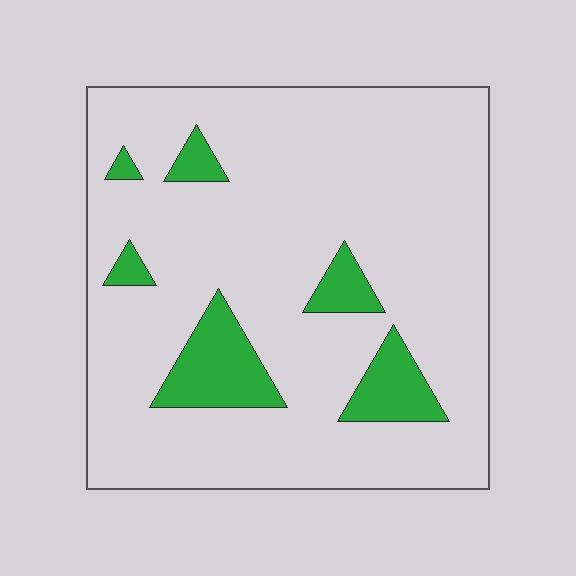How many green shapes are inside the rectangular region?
6.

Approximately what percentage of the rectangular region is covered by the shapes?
Approximately 15%.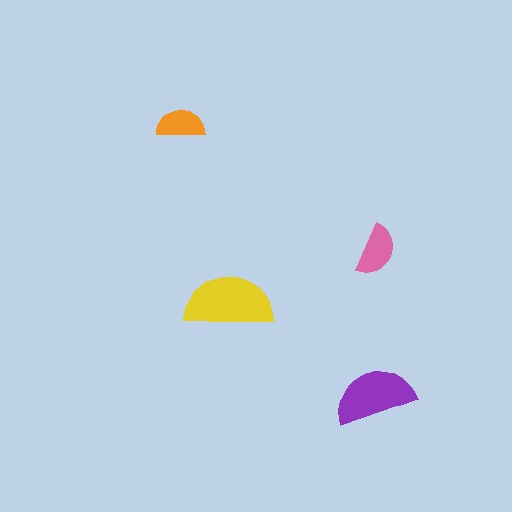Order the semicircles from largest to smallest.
the yellow one, the purple one, the pink one, the orange one.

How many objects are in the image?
There are 4 objects in the image.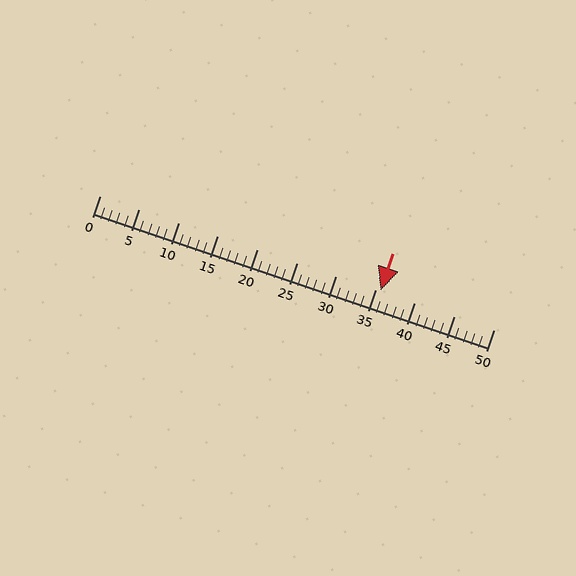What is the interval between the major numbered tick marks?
The major tick marks are spaced 5 units apart.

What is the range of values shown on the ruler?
The ruler shows values from 0 to 50.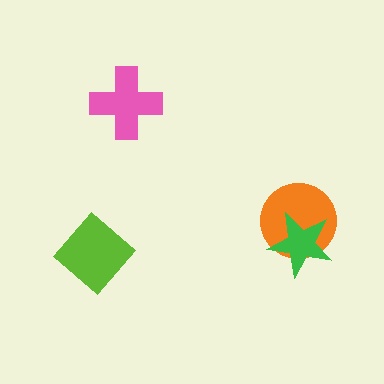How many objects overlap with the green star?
1 object overlaps with the green star.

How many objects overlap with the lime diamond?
0 objects overlap with the lime diamond.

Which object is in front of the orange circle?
The green star is in front of the orange circle.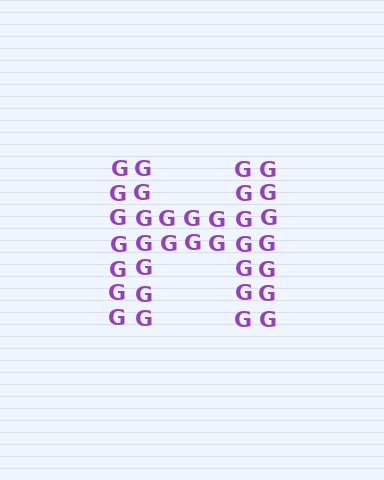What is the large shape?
The large shape is the letter H.